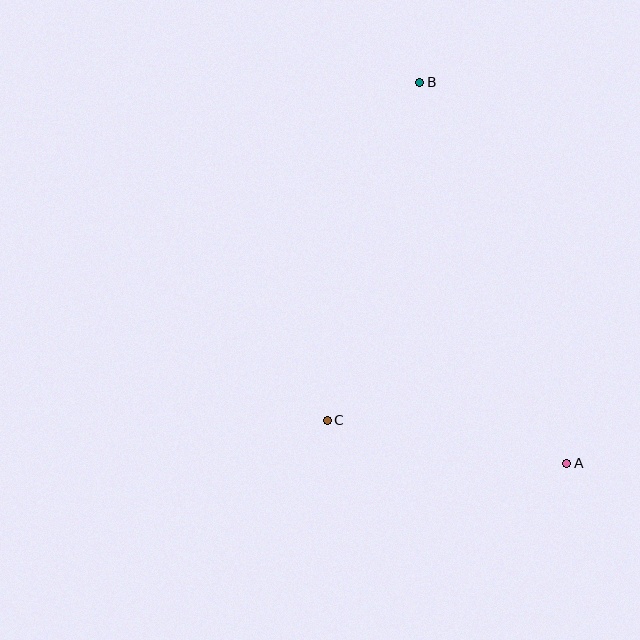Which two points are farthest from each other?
Points A and B are farthest from each other.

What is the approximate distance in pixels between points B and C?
The distance between B and C is approximately 350 pixels.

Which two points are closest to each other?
Points A and C are closest to each other.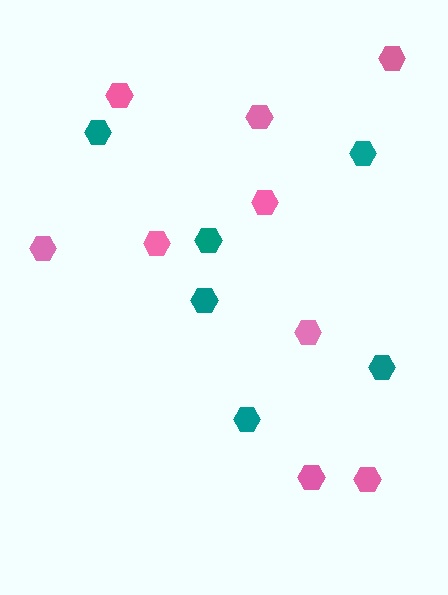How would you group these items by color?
There are 2 groups: one group of teal hexagons (6) and one group of pink hexagons (9).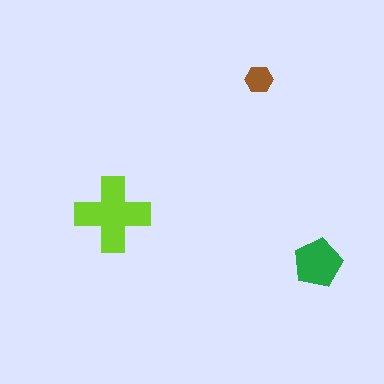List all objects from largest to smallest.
The lime cross, the green pentagon, the brown hexagon.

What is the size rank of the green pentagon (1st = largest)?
2nd.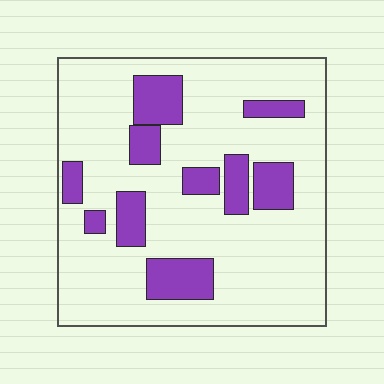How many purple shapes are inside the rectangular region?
10.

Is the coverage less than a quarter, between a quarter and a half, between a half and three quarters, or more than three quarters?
Less than a quarter.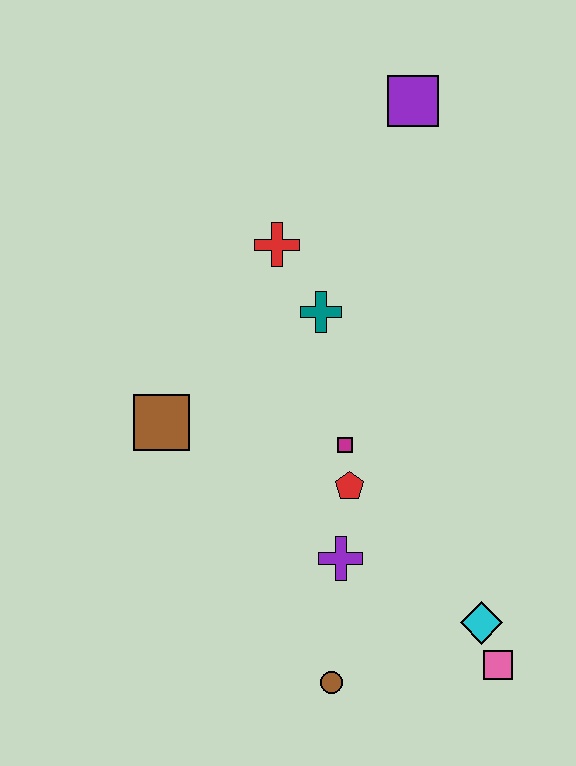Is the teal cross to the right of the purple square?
No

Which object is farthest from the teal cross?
The pink square is farthest from the teal cross.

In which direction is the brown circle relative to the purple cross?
The brown circle is below the purple cross.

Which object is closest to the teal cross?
The red cross is closest to the teal cross.